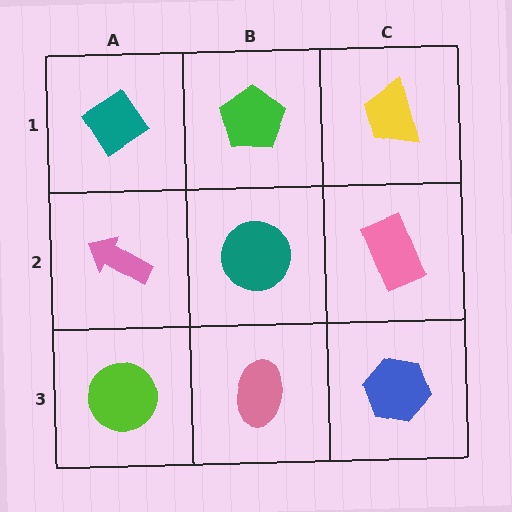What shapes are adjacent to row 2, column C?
A yellow trapezoid (row 1, column C), a blue hexagon (row 3, column C), a teal circle (row 2, column B).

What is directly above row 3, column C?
A pink rectangle.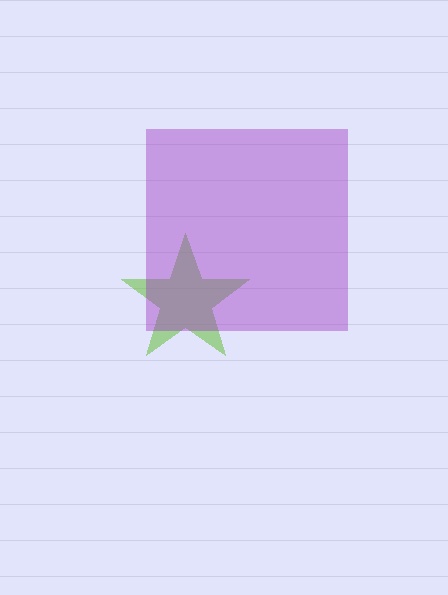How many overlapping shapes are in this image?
There are 2 overlapping shapes in the image.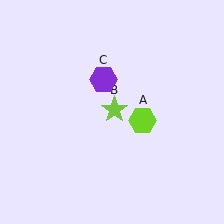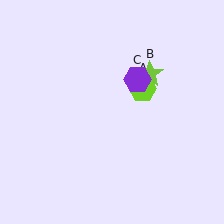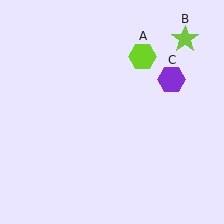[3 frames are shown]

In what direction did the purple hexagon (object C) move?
The purple hexagon (object C) moved right.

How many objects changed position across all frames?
3 objects changed position: lime hexagon (object A), lime star (object B), purple hexagon (object C).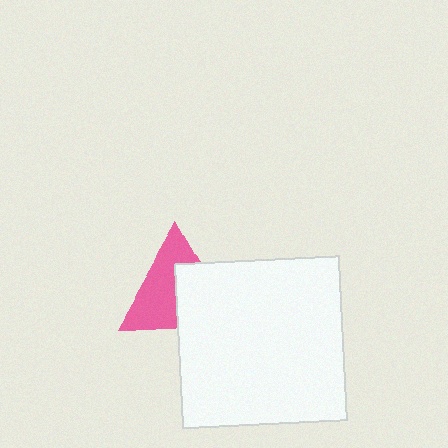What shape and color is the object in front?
The object in front is a white square.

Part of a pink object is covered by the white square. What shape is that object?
It is a triangle.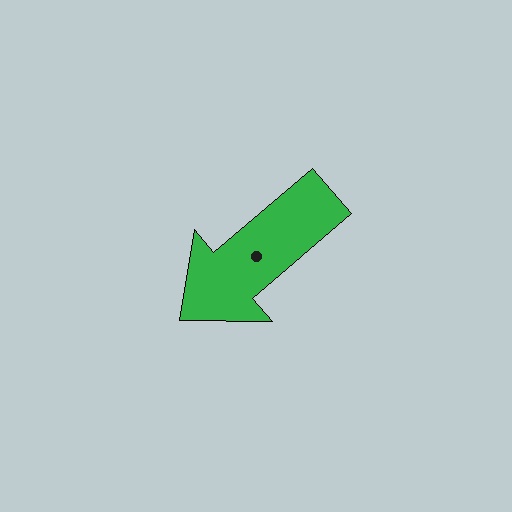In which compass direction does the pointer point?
Southwest.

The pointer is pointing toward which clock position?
Roughly 8 o'clock.